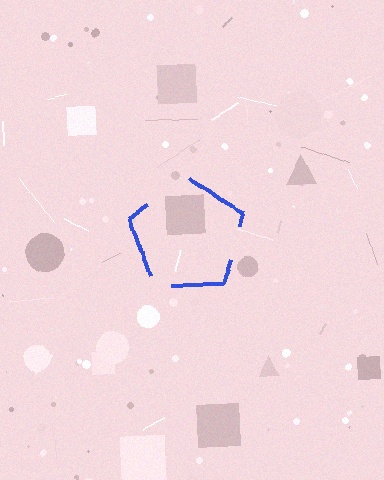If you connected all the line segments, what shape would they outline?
They would outline a pentagon.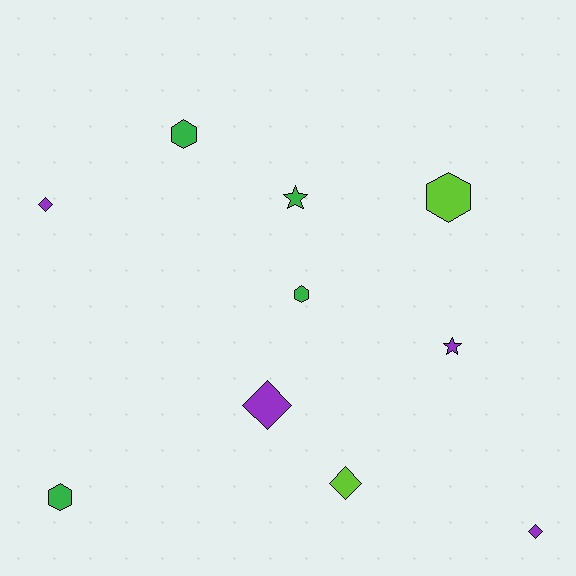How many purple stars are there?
There is 1 purple star.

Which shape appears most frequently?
Hexagon, with 4 objects.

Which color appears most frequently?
Green, with 4 objects.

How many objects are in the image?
There are 10 objects.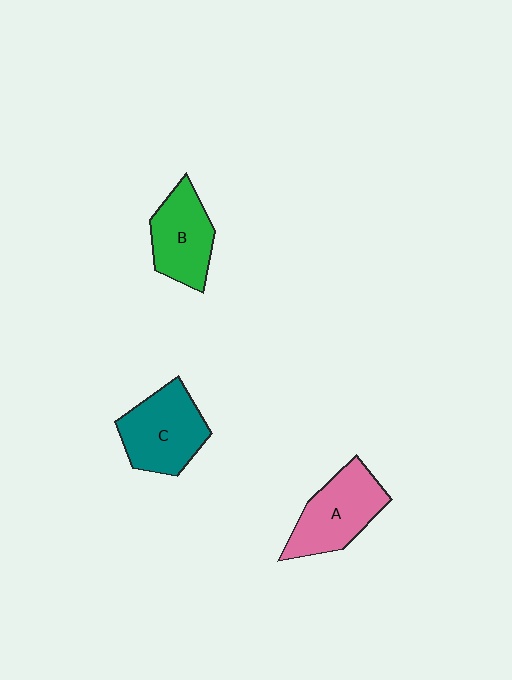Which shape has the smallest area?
Shape B (green).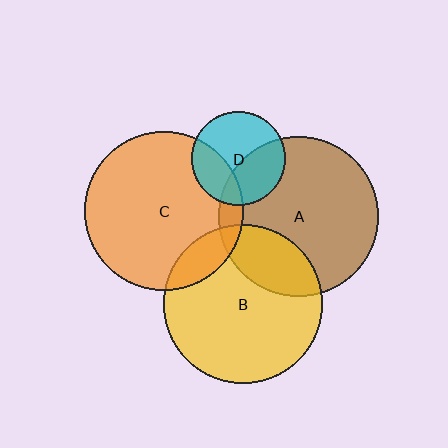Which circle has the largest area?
Circle A (brown).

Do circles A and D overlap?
Yes.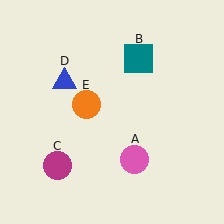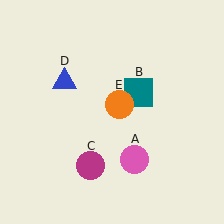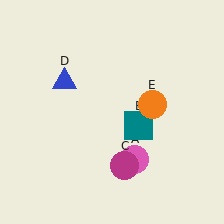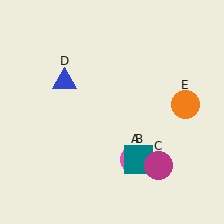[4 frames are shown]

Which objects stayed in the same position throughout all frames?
Pink circle (object A) and blue triangle (object D) remained stationary.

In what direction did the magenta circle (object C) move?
The magenta circle (object C) moved right.